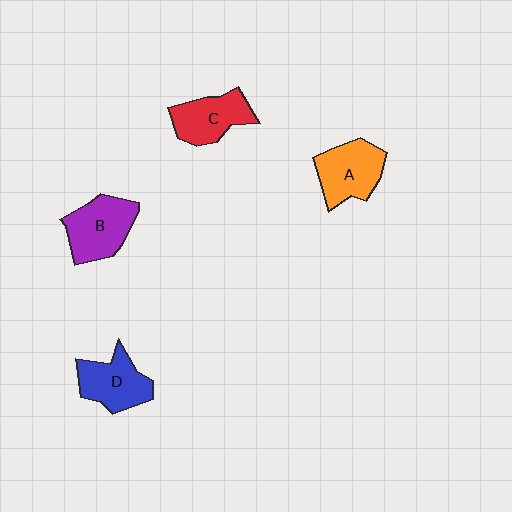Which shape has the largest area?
Shape B (purple).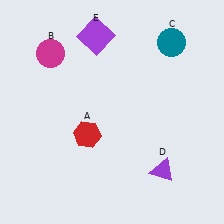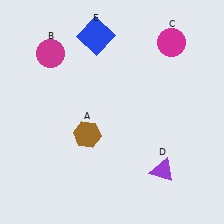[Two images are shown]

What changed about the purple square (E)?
In Image 1, E is purple. In Image 2, it changed to blue.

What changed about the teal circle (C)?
In Image 1, C is teal. In Image 2, it changed to magenta.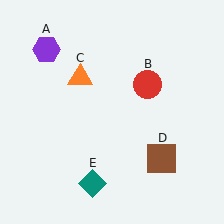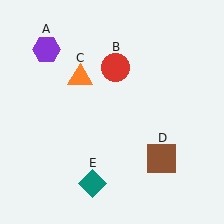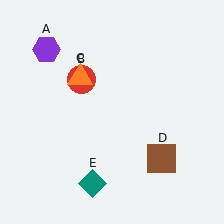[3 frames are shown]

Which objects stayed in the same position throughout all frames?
Purple hexagon (object A) and orange triangle (object C) and brown square (object D) and teal diamond (object E) remained stationary.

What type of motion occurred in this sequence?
The red circle (object B) rotated counterclockwise around the center of the scene.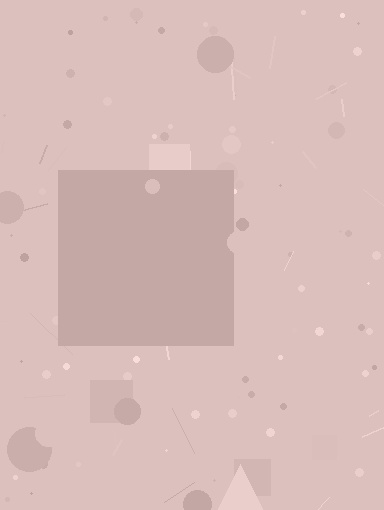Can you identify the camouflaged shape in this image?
The camouflaged shape is a square.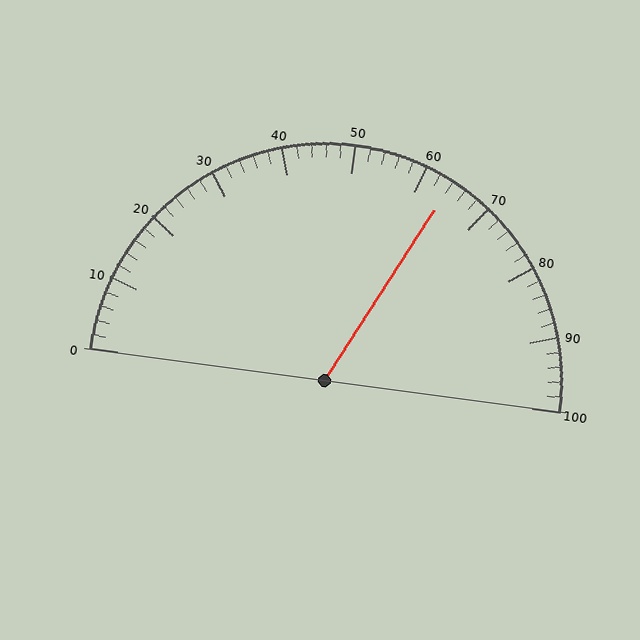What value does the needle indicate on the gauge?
The needle indicates approximately 64.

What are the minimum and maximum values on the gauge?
The gauge ranges from 0 to 100.